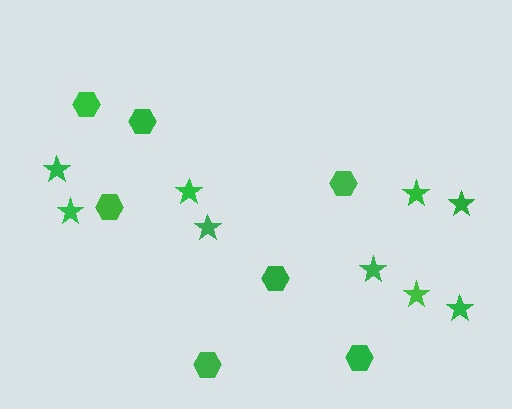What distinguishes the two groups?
There are 2 groups: one group of stars (9) and one group of hexagons (7).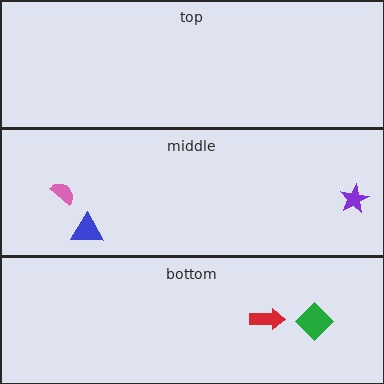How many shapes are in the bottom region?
2.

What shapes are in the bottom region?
The green diamond, the red arrow.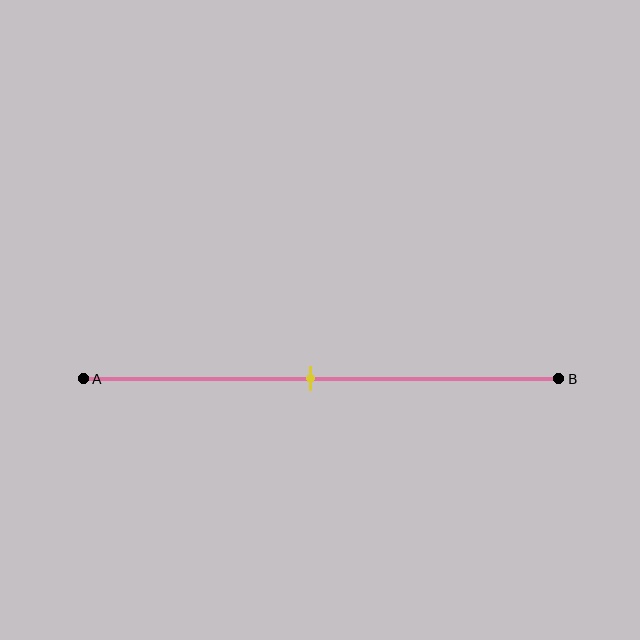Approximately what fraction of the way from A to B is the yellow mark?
The yellow mark is approximately 50% of the way from A to B.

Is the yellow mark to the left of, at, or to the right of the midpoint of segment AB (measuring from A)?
The yellow mark is approximately at the midpoint of segment AB.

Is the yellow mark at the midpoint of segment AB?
Yes, the mark is approximately at the midpoint.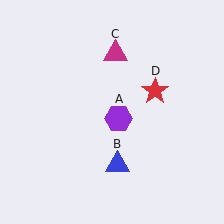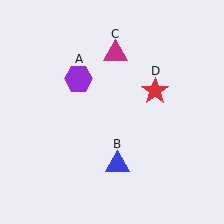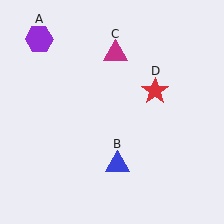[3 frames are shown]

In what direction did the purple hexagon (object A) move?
The purple hexagon (object A) moved up and to the left.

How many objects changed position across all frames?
1 object changed position: purple hexagon (object A).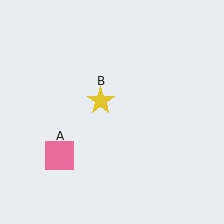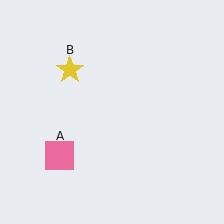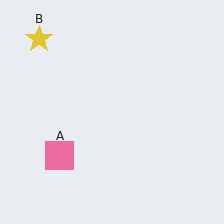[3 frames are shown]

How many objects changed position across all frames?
1 object changed position: yellow star (object B).